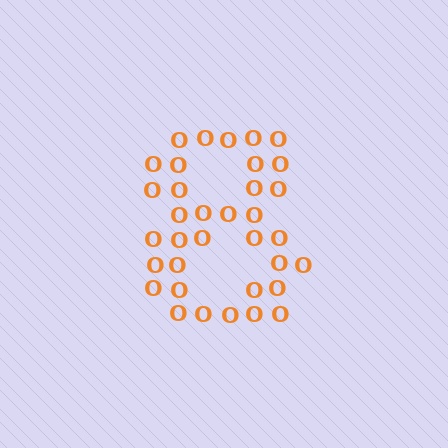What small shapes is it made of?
It is made of small letter O's.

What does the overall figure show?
The overall figure shows the digit 8.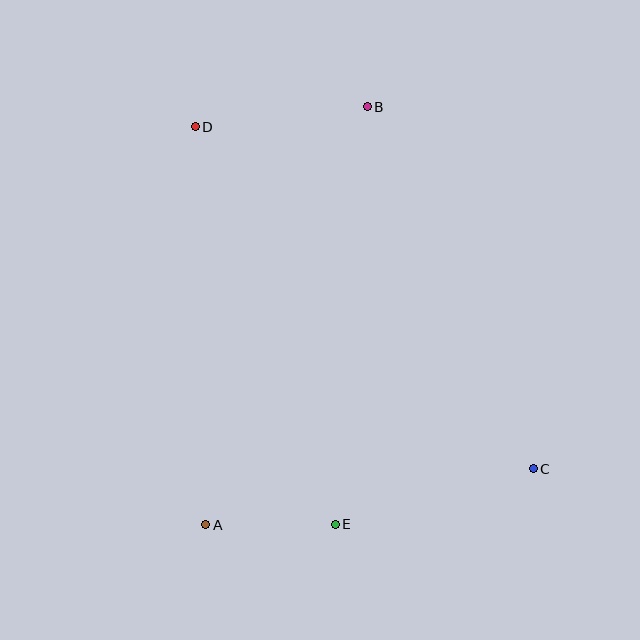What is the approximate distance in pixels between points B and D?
The distance between B and D is approximately 173 pixels.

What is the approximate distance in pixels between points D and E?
The distance between D and E is approximately 422 pixels.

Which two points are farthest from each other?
Points C and D are farthest from each other.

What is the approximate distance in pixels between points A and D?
The distance between A and D is approximately 398 pixels.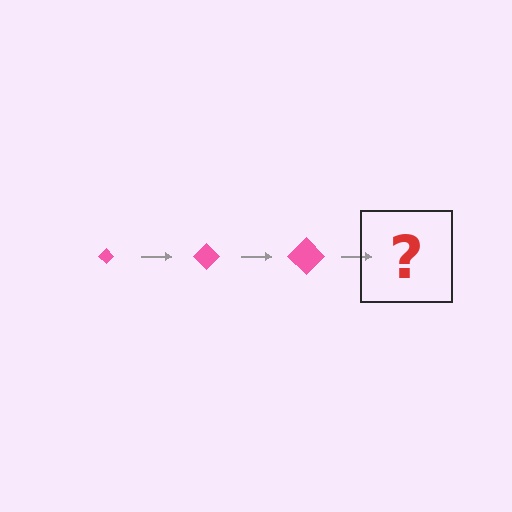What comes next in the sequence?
The next element should be a pink diamond, larger than the previous one.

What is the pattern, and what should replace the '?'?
The pattern is that the diamond gets progressively larger each step. The '?' should be a pink diamond, larger than the previous one.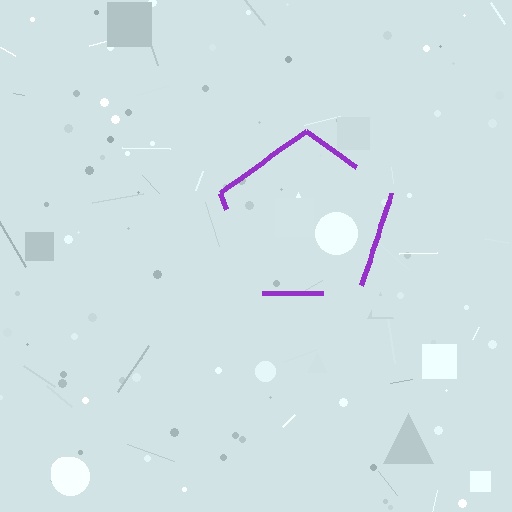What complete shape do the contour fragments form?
The contour fragments form a pentagon.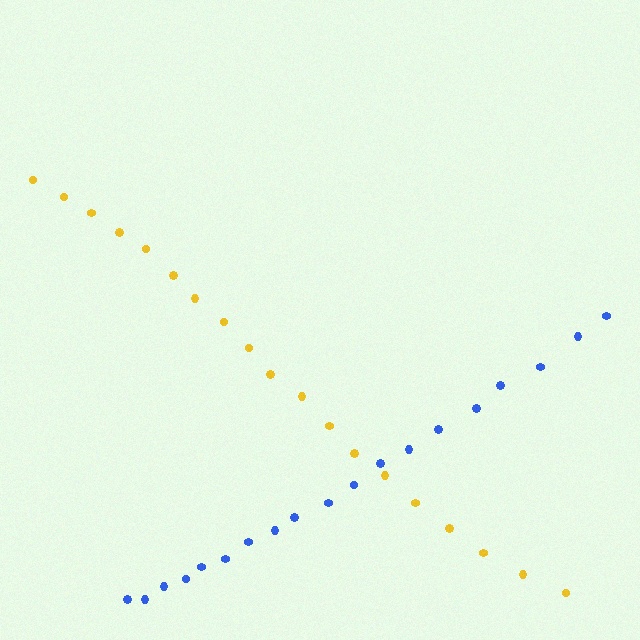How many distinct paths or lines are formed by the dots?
There are 2 distinct paths.